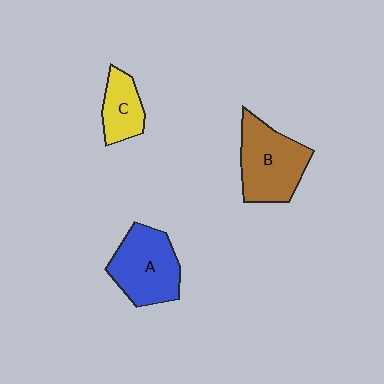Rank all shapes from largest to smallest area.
From largest to smallest: B (brown), A (blue), C (yellow).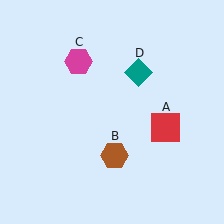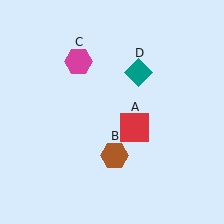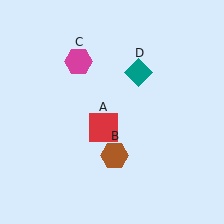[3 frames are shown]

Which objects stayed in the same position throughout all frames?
Brown hexagon (object B) and magenta hexagon (object C) and teal diamond (object D) remained stationary.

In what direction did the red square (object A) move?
The red square (object A) moved left.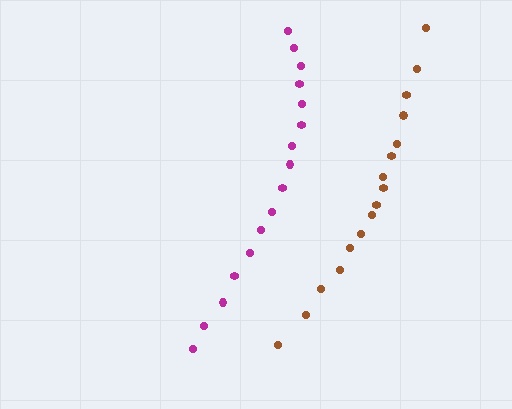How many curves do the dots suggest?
There are 2 distinct paths.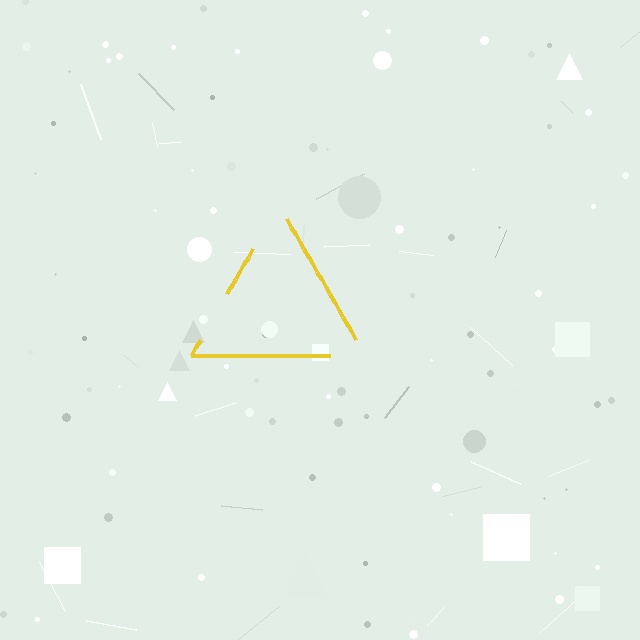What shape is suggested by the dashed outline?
The dashed outline suggests a triangle.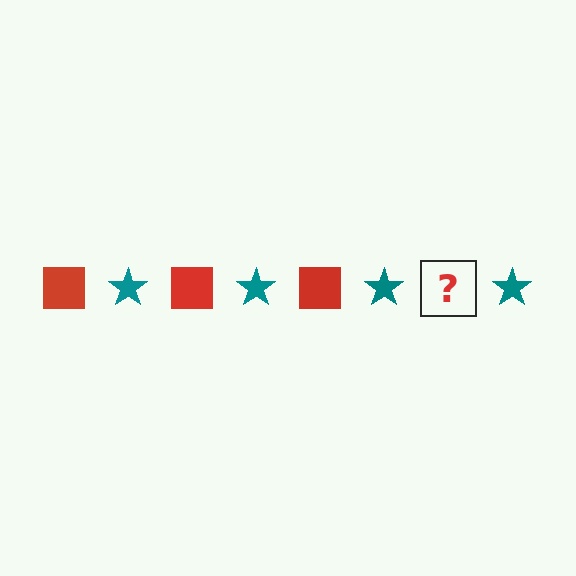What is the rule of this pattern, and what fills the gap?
The rule is that the pattern alternates between red square and teal star. The gap should be filled with a red square.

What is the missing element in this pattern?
The missing element is a red square.